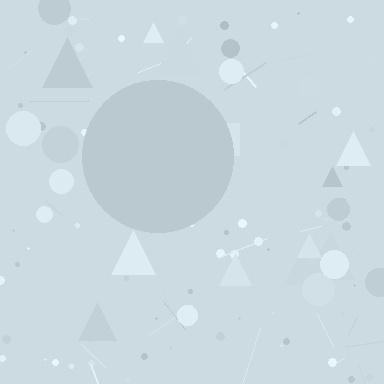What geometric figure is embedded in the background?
A circle is embedded in the background.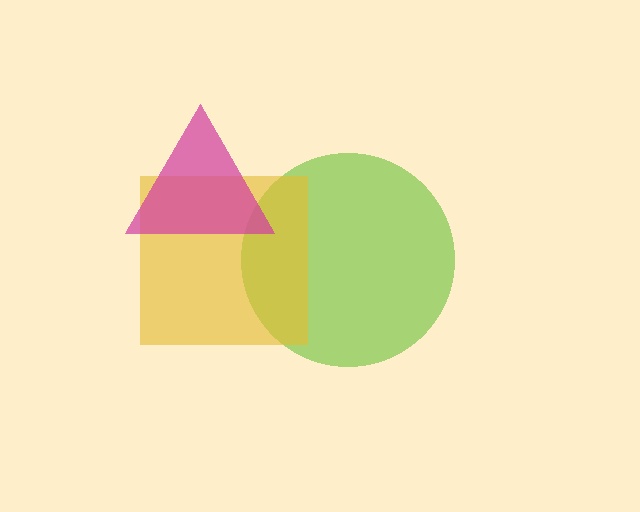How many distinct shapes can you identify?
There are 3 distinct shapes: a lime circle, a yellow square, a magenta triangle.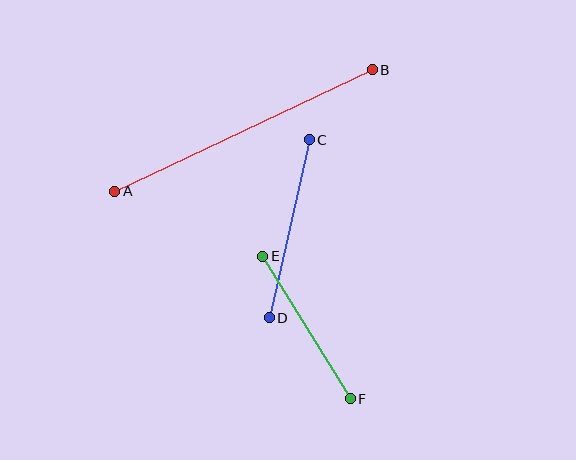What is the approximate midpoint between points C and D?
The midpoint is at approximately (289, 229) pixels.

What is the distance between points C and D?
The distance is approximately 183 pixels.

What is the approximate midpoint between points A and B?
The midpoint is at approximately (244, 131) pixels.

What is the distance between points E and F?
The distance is approximately 167 pixels.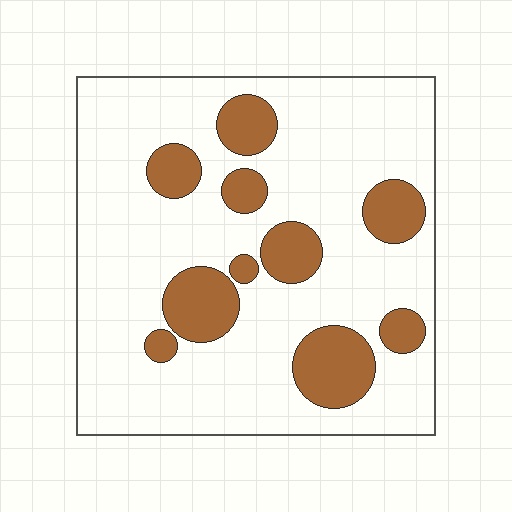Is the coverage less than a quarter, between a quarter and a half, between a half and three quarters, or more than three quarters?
Less than a quarter.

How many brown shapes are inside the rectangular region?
10.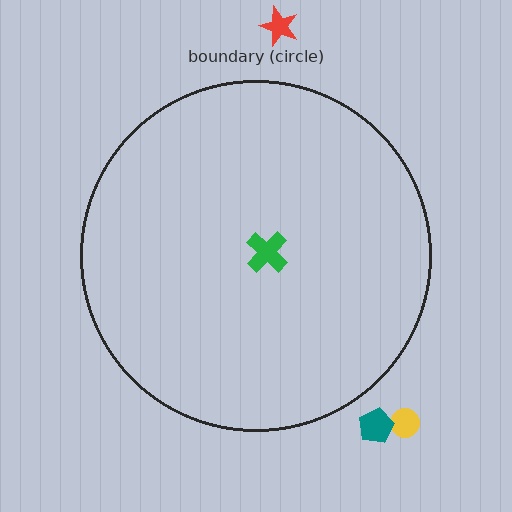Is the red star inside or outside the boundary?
Outside.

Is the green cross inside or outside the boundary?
Inside.